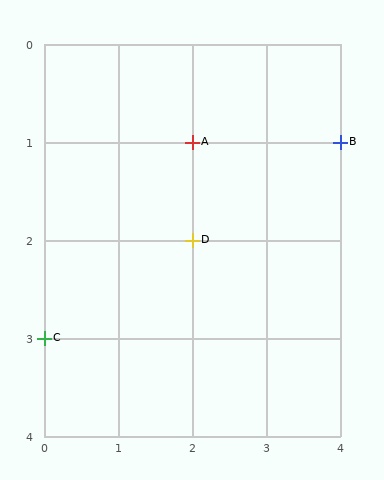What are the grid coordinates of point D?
Point D is at grid coordinates (2, 2).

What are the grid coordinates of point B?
Point B is at grid coordinates (4, 1).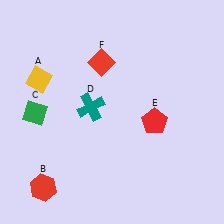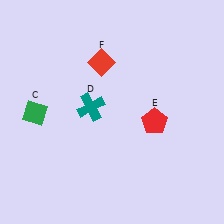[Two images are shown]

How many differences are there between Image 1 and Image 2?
There are 2 differences between the two images.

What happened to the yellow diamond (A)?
The yellow diamond (A) was removed in Image 2. It was in the top-left area of Image 1.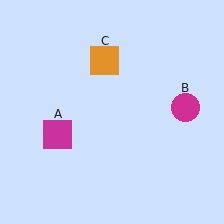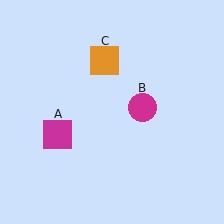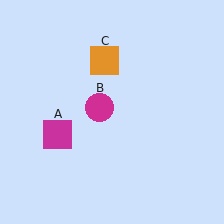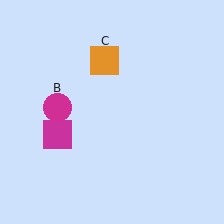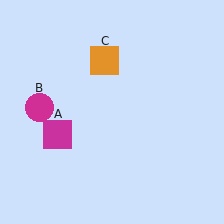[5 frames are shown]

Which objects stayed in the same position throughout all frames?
Magenta square (object A) and orange square (object C) remained stationary.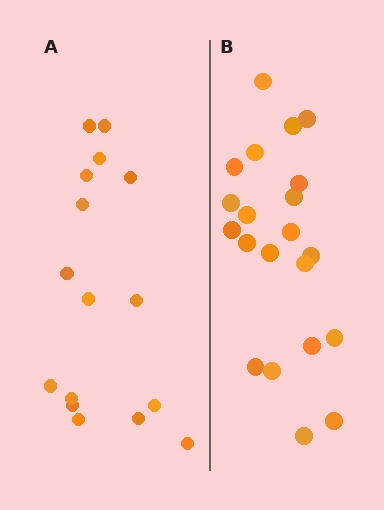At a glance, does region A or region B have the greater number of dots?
Region B (the right region) has more dots.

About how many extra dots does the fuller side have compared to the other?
Region B has about 5 more dots than region A.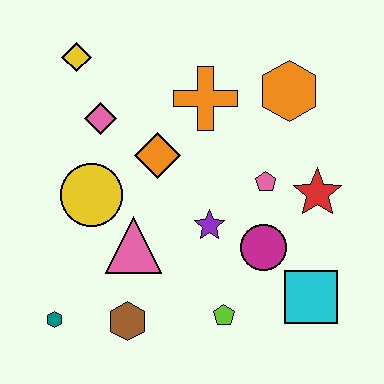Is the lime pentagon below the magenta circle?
Yes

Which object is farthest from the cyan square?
The yellow diamond is farthest from the cyan square.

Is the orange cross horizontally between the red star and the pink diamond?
Yes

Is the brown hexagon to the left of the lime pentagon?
Yes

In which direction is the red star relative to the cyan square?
The red star is above the cyan square.